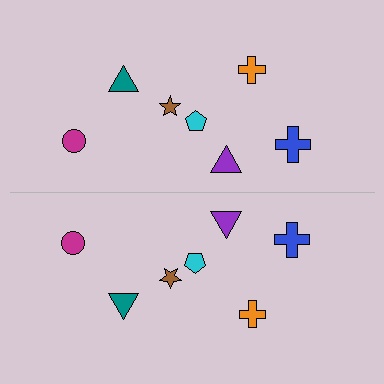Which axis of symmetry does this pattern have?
The pattern has a horizontal axis of symmetry running through the center of the image.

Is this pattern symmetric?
Yes, this pattern has bilateral (reflection) symmetry.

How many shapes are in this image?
There are 14 shapes in this image.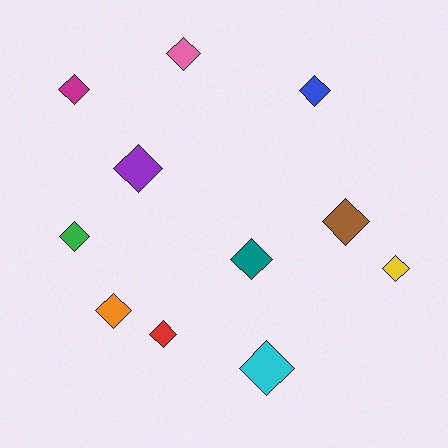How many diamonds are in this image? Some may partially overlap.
There are 11 diamonds.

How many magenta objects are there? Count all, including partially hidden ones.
There is 1 magenta object.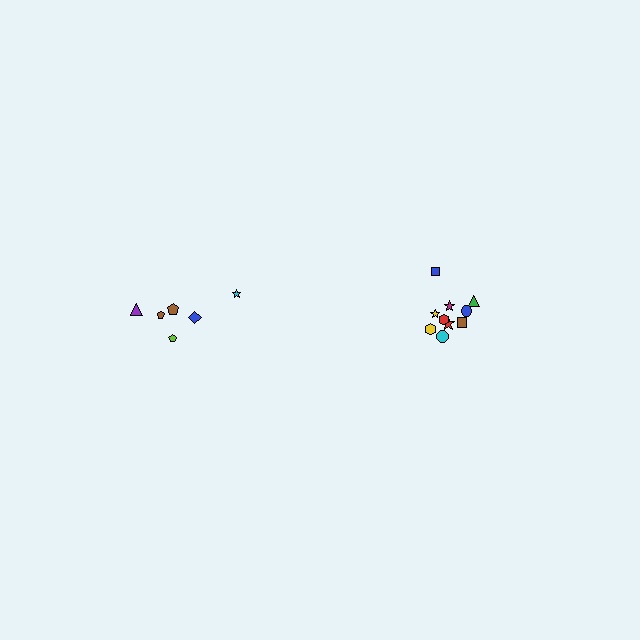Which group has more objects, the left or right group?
The right group.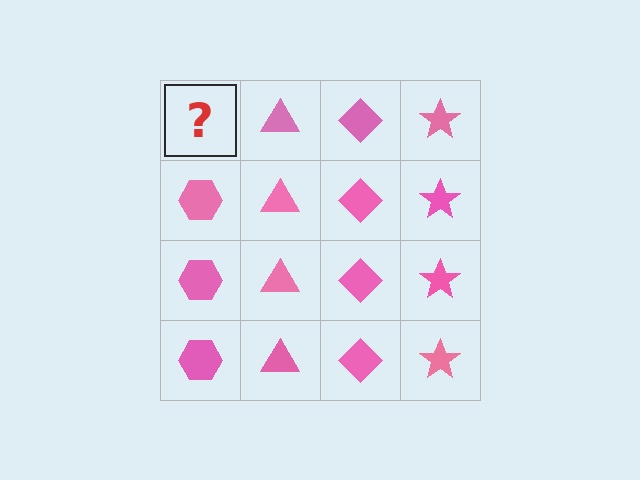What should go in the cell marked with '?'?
The missing cell should contain a pink hexagon.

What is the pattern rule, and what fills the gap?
The rule is that each column has a consistent shape. The gap should be filled with a pink hexagon.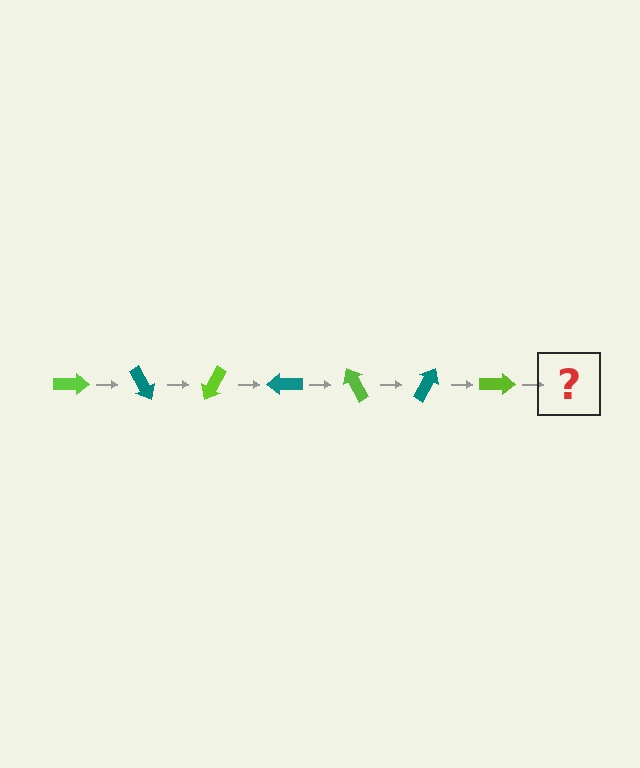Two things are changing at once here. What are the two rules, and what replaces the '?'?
The two rules are that it rotates 60 degrees each step and the color cycles through lime and teal. The '?' should be a teal arrow, rotated 420 degrees from the start.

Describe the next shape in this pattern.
It should be a teal arrow, rotated 420 degrees from the start.